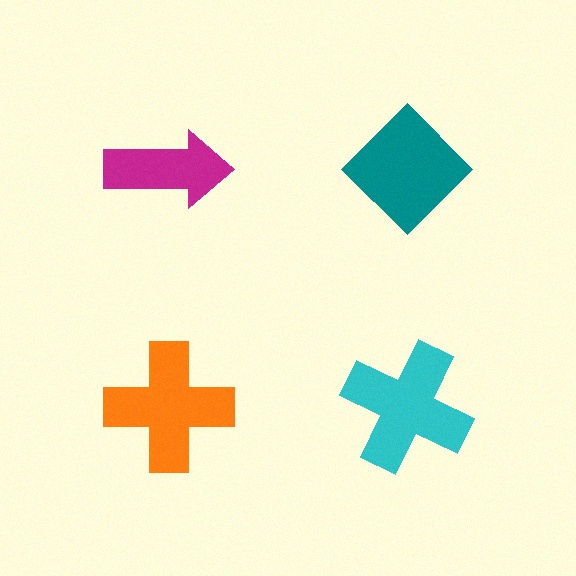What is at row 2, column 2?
A cyan cross.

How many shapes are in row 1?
2 shapes.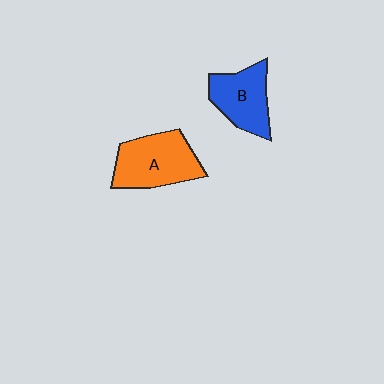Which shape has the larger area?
Shape A (orange).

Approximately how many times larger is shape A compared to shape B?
Approximately 1.2 times.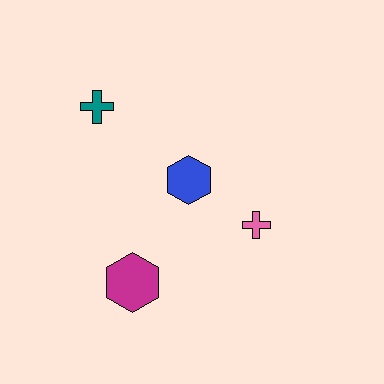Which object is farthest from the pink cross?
The teal cross is farthest from the pink cross.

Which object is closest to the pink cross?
The blue hexagon is closest to the pink cross.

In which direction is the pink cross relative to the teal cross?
The pink cross is to the right of the teal cross.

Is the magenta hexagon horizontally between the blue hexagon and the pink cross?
No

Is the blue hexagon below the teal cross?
Yes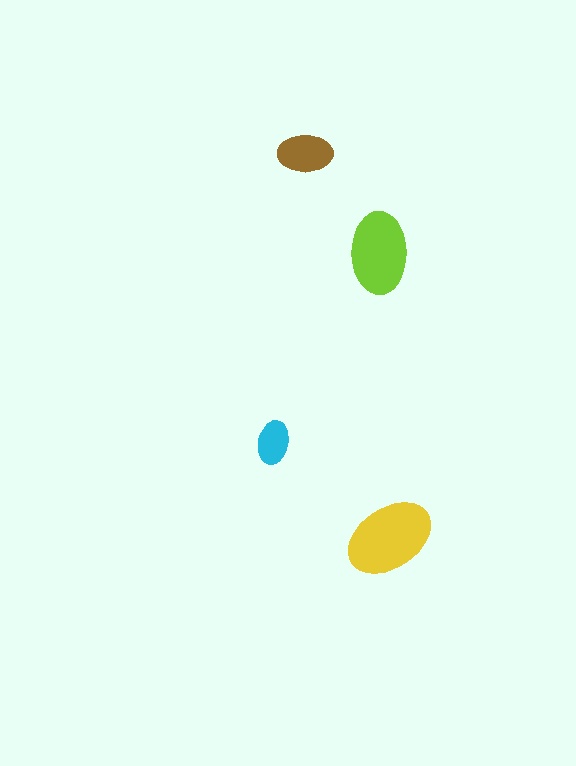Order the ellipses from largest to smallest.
the yellow one, the lime one, the brown one, the cyan one.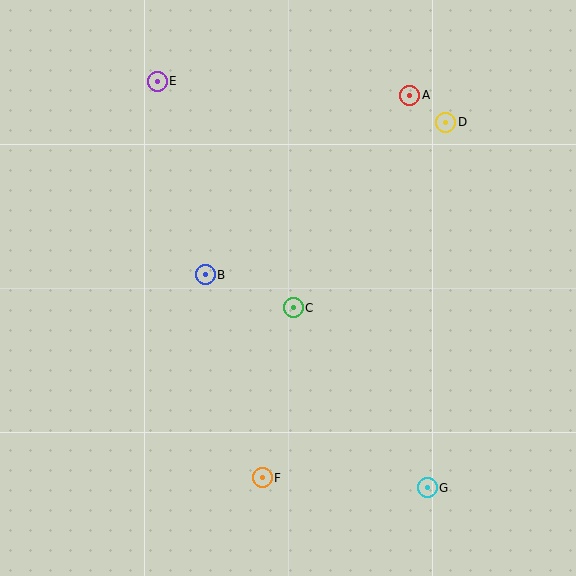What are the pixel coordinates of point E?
Point E is at (157, 81).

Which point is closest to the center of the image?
Point C at (293, 308) is closest to the center.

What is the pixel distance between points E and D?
The distance between E and D is 292 pixels.